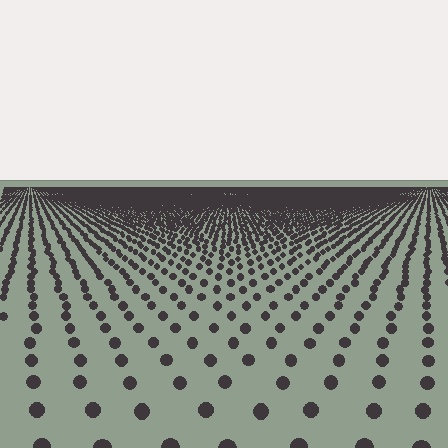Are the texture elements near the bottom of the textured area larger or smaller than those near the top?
Larger. Near the bottom, elements are closer to the viewer and appear at a bigger on-screen size.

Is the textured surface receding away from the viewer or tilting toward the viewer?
The surface is receding away from the viewer. Texture elements get smaller and denser toward the top.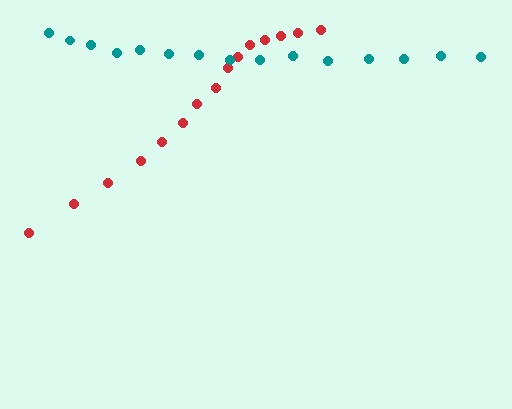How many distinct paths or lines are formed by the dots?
There are 2 distinct paths.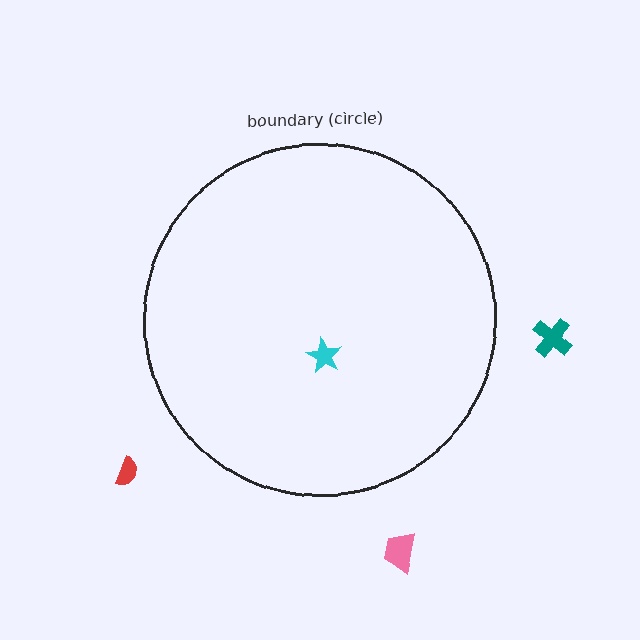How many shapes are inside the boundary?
1 inside, 3 outside.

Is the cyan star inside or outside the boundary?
Inside.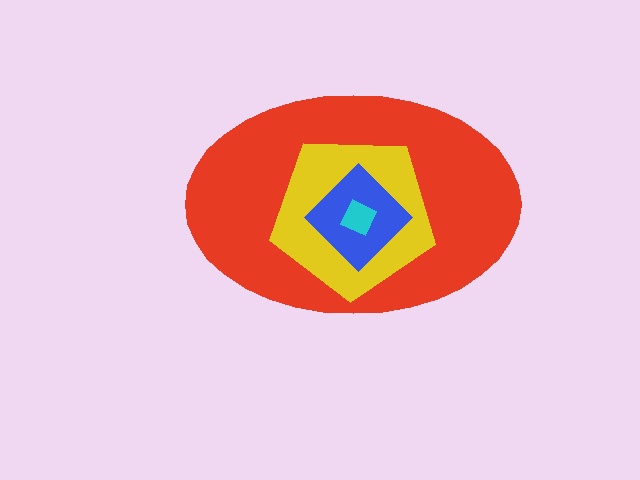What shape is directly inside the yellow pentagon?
The blue diamond.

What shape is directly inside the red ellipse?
The yellow pentagon.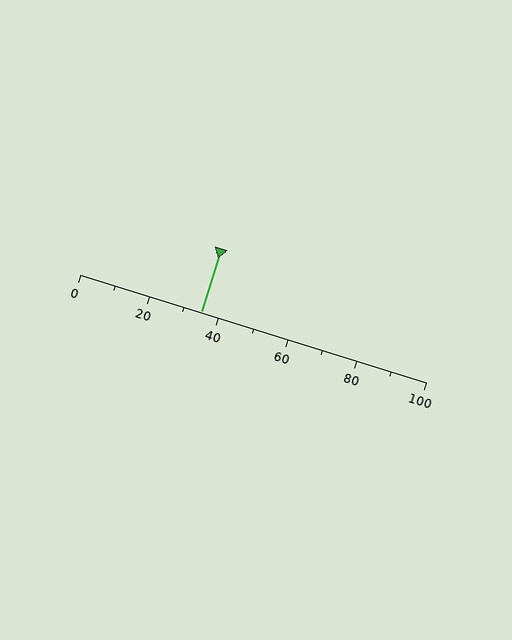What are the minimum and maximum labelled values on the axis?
The axis runs from 0 to 100.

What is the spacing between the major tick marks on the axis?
The major ticks are spaced 20 apart.